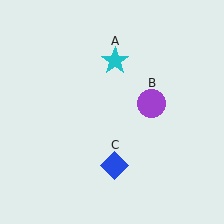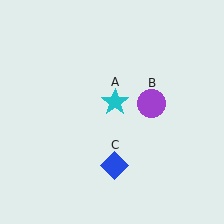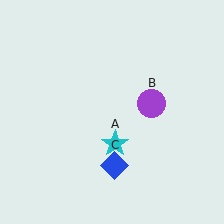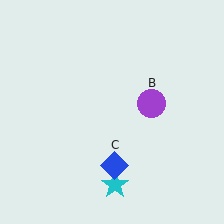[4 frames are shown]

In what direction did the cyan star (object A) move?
The cyan star (object A) moved down.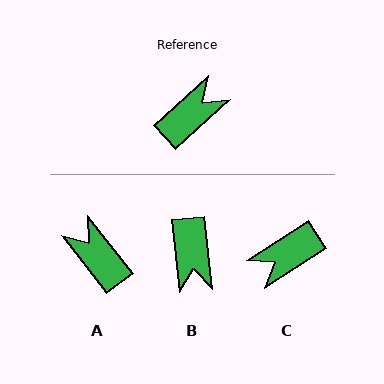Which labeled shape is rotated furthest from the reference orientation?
C, about 171 degrees away.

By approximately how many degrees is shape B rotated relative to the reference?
Approximately 126 degrees clockwise.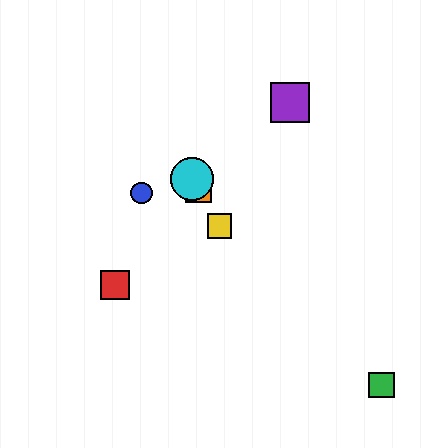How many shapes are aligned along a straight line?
3 shapes (the yellow square, the orange square, the cyan circle) are aligned along a straight line.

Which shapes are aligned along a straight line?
The yellow square, the orange square, the cyan circle are aligned along a straight line.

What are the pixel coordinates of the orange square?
The orange square is at (198, 190).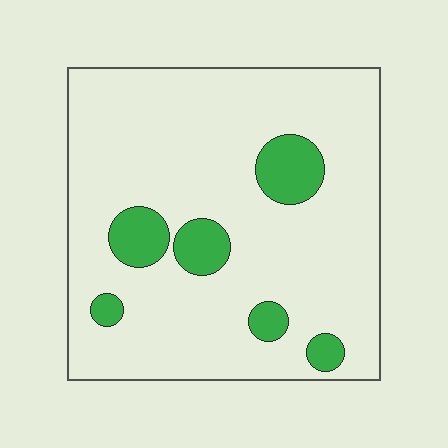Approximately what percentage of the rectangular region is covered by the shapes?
Approximately 15%.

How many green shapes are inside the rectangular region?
6.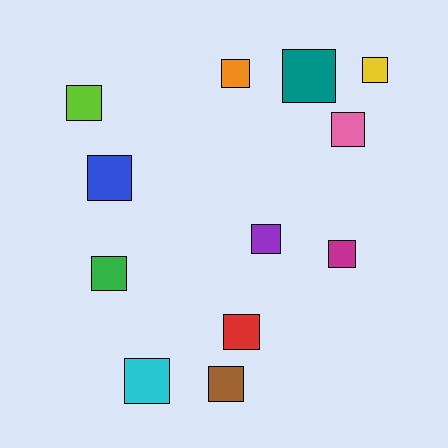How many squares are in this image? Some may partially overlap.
There are 12 squares.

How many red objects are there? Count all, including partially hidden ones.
There is 1 red object.